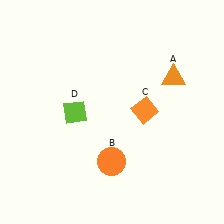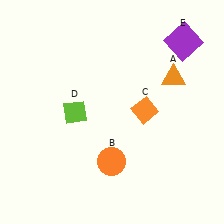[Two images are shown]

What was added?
A purple square (E) was added in Image 2.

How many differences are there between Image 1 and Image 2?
There is 1 difference between the two images.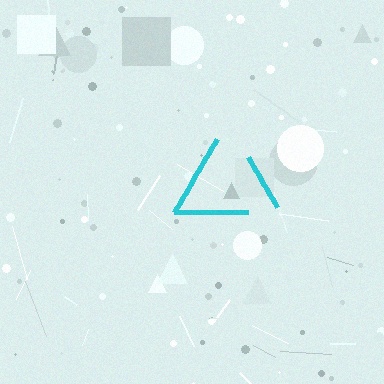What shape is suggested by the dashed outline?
The dashed outline suggests a triangle.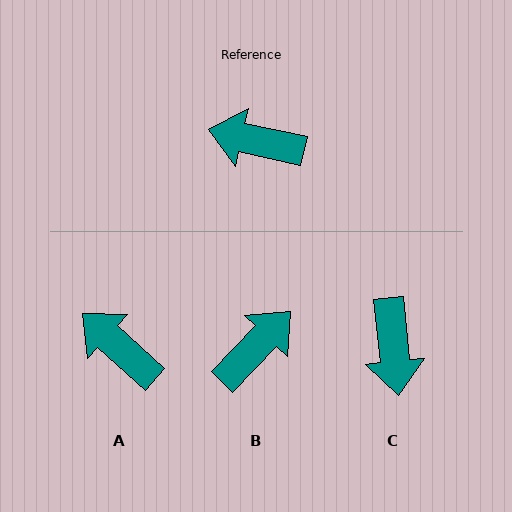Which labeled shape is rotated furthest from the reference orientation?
B, about 121 degrees away.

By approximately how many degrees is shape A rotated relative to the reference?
Approximately 30 degrees clockwise.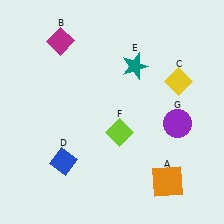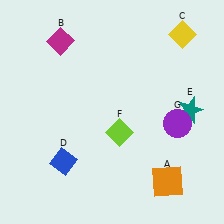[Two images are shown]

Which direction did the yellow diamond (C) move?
The yellow diamond (C) moved up.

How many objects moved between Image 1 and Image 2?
2 objects moved between the two images.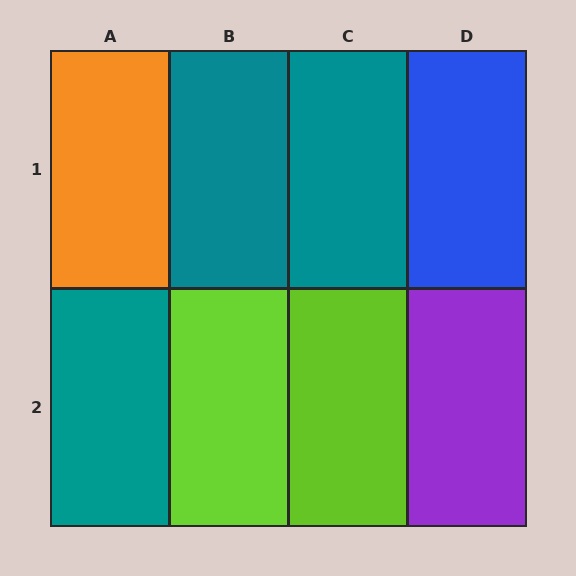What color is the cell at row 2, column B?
Lime.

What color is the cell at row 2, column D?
Purple.